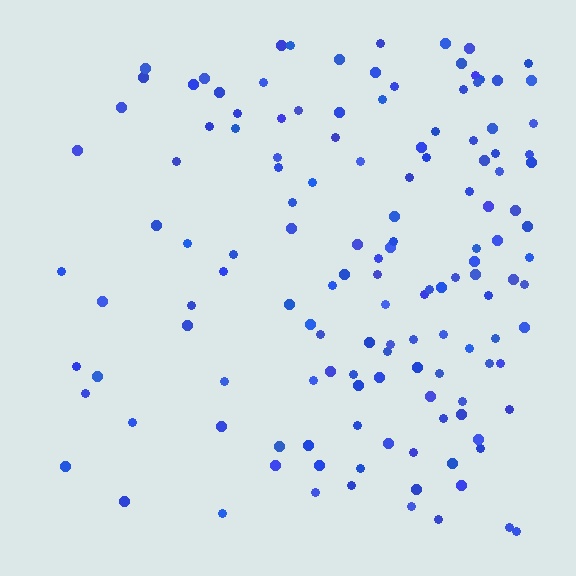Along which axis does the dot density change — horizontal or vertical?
Horizontal.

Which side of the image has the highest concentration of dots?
The right.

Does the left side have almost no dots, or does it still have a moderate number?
Still a moderate number, just noticeably fewer than the right.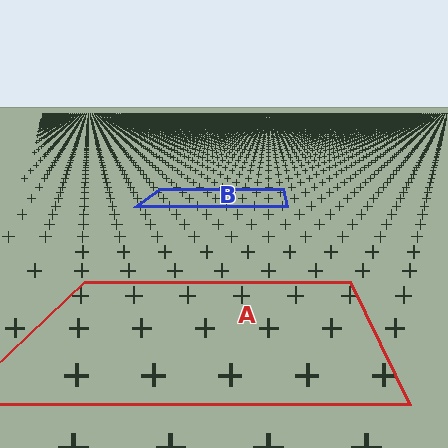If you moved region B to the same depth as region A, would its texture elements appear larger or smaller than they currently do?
They would appear larger. At a closer depth, the same texture elements are projected at a bigger on-screen size.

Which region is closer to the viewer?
Region A is closer. The texture elements there are larger and more spread out.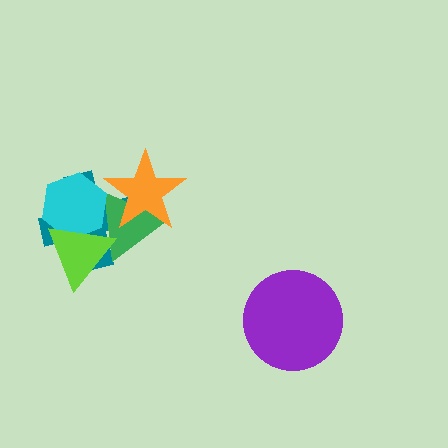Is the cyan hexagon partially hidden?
Yes, it is partially covered by another shape.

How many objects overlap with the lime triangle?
3 objects overlap with the lime triangle.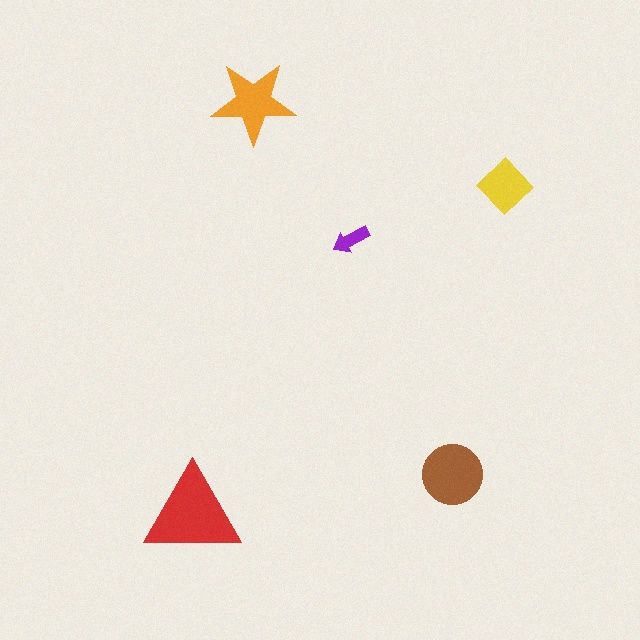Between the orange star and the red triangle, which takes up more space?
The red triangle.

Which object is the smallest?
The purple arrow.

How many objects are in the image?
There are 5 objects in the image.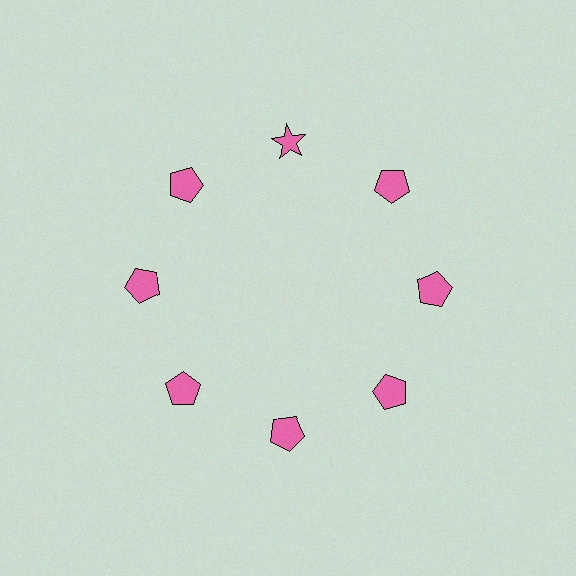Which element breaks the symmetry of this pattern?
The pink star at roughly the 12 o'clock position breaks the symmetry. All other shapes are pink pentagons.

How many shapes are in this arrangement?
There are 8 shapes arranged in a ring pattern.